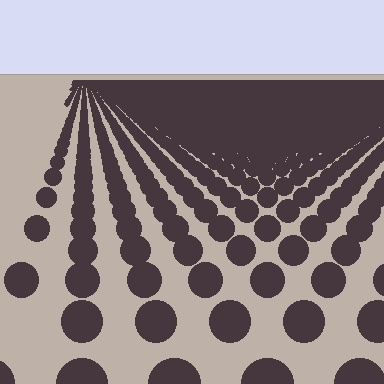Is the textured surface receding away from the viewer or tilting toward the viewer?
The surface is receding away from the viewer. Texture elements get smaller and denser toward the top.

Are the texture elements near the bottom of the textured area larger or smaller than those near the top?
Larger. Near the bottom, elements are closer to the viewer and appear at a bigger on-screen size.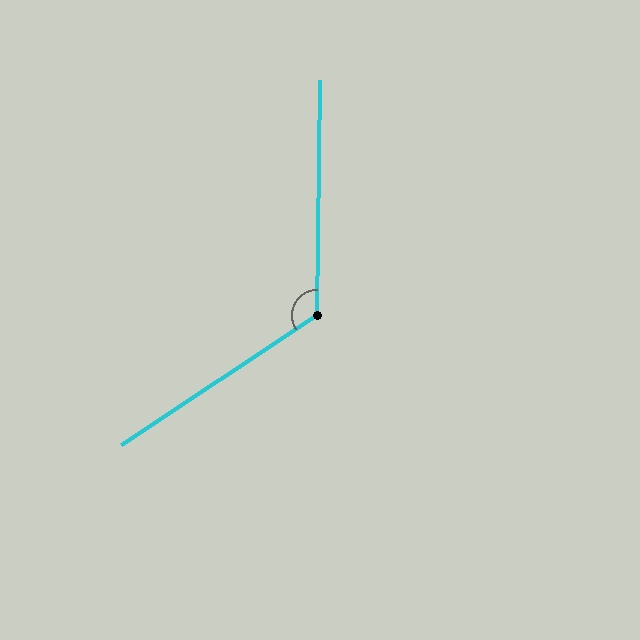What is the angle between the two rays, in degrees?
Approximately 125 degrees.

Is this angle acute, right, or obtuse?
It is obtuse.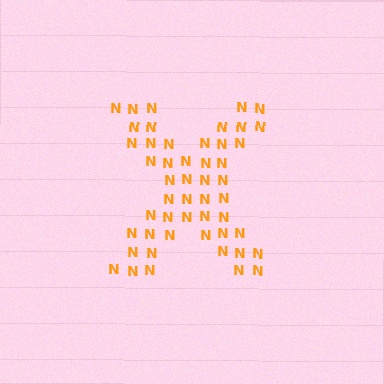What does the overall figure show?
The overall figure shows the letter X.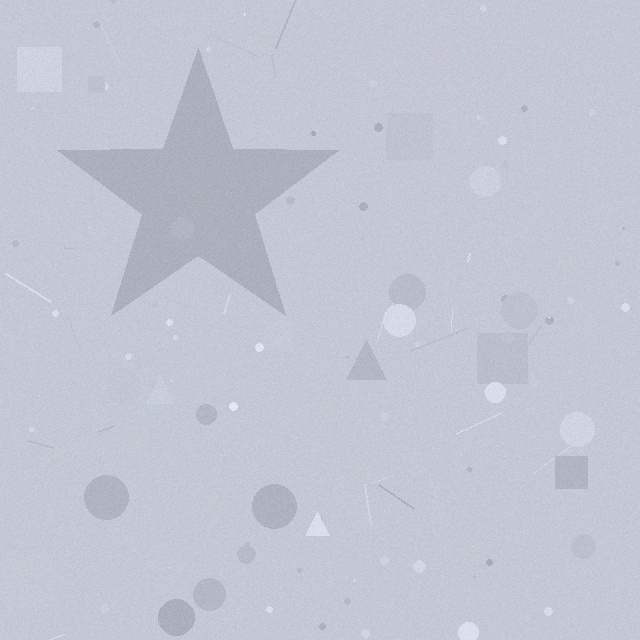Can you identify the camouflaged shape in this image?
The camouflaged shape is a star.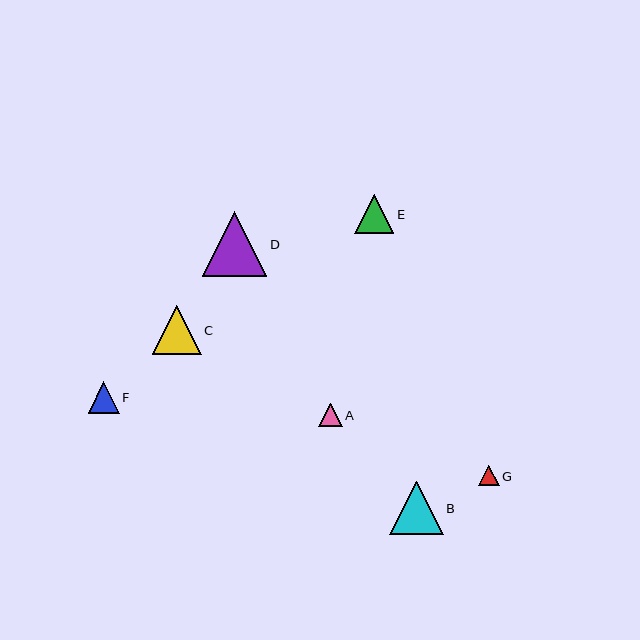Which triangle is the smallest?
Triangle G is the smallest with a size of approximately 20 pixels.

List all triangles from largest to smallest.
From largest to smallest: D, B, C, E, F, A, G.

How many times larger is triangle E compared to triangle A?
Triangle E is approximately 1.7 times the size of triangle A.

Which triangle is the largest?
Triangle D is the largest with a size of approximately 65 pixels.